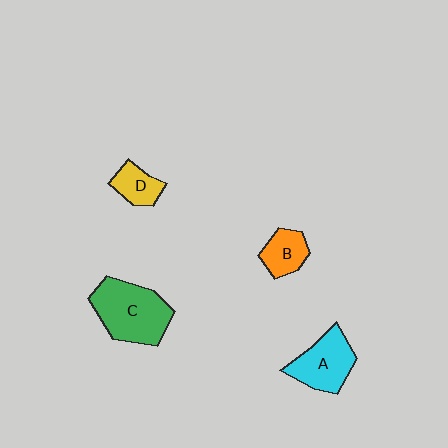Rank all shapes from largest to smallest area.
From largest to smallest: C (green), A (cyan), B (orange), D (yellow).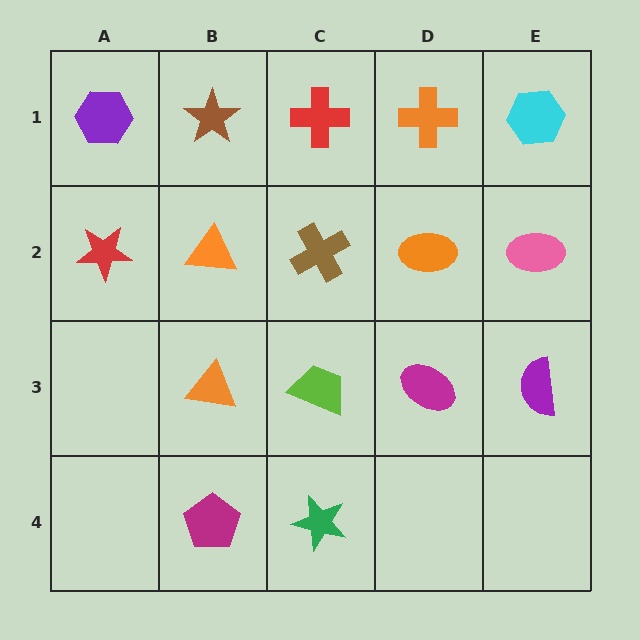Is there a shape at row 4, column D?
No, that cell is empty.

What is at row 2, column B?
An orange triangle.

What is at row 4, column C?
A green star.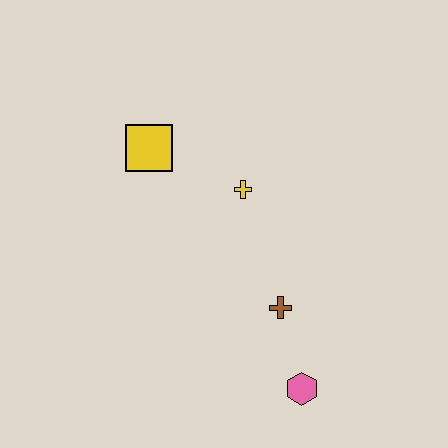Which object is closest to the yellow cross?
The yellow square is closest to the yellow cross.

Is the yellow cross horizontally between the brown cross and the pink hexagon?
No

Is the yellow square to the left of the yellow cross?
Yes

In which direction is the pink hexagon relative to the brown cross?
The pink hexagon is below the brown cross.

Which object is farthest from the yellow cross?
The pink hexagon is farthest from the yellow cross.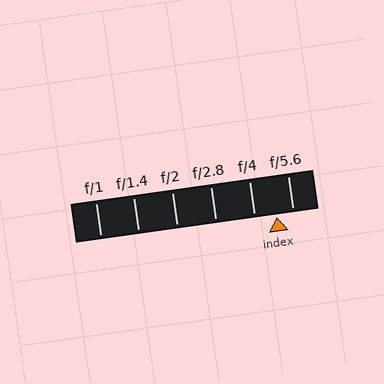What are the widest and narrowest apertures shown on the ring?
The widest aperture shown is f/1 and the narrowest is f/5.6.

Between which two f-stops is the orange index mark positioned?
The index mark is between f/4 and f/5.6.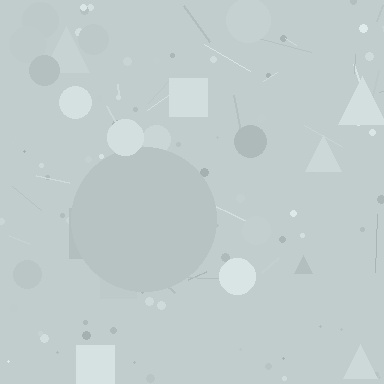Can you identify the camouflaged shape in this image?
The camouflaged shape is a circle.